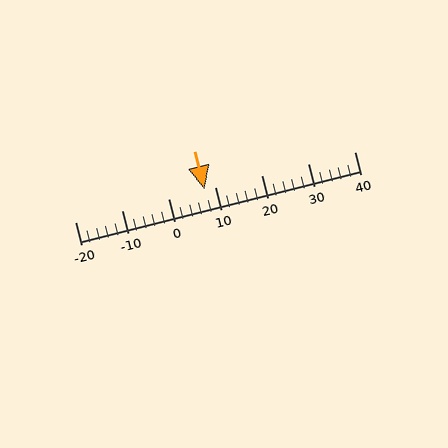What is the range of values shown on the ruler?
The ruler shows values from -20 to 40.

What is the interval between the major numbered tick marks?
The major tick marks are spaced 10 units apart.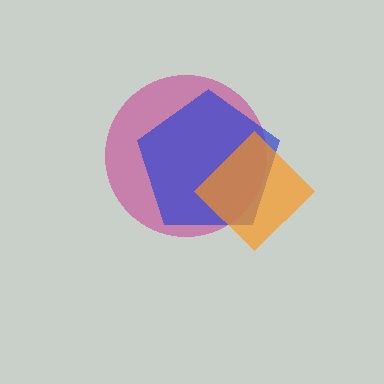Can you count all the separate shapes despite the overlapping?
Yes, there are 3 separate shapes.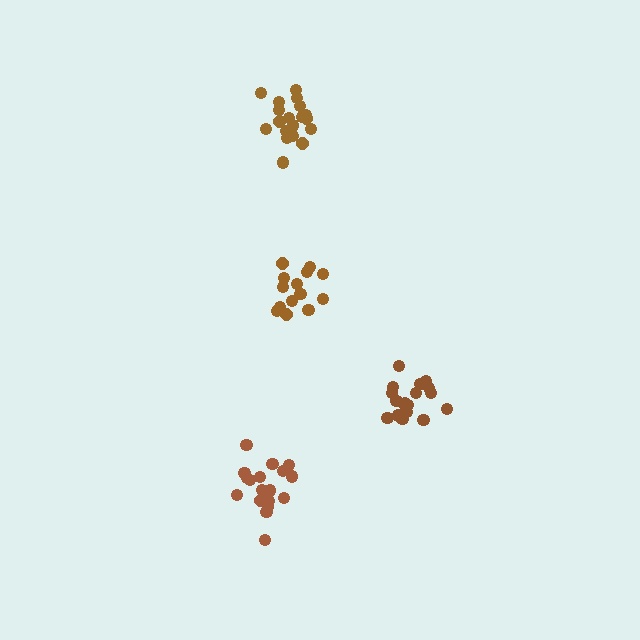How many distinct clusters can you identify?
There are 4 distinct clusters.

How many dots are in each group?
Group 1: 19 dots, Group 2: 18 dots, Group 3: 19 dots, Group 4: 14 dots (70 total).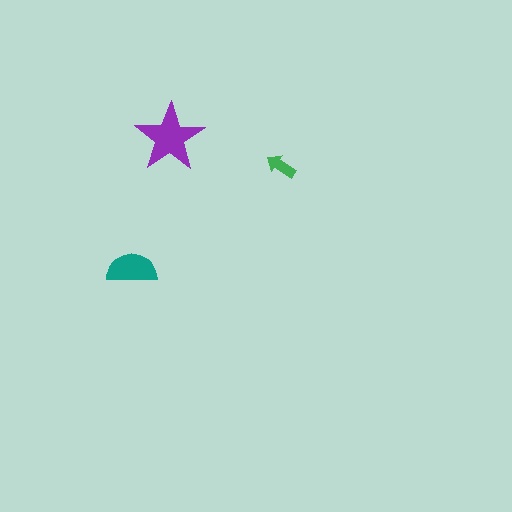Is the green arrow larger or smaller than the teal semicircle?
Smaller.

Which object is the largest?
The purple star.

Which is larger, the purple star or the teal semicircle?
The purple star.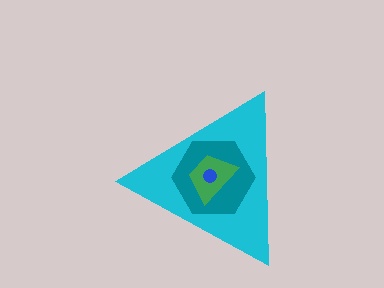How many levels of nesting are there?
4.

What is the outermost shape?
The cyan triangle.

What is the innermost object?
The blue circle.